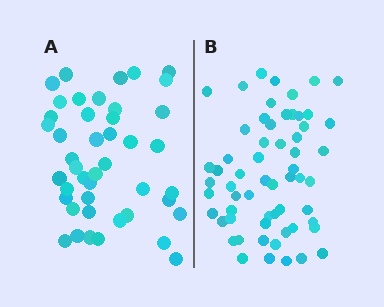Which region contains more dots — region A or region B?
Region B (the right region) has more dots.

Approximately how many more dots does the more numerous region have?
Region B has approximately 15 more dots than region A.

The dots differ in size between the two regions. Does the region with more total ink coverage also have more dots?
No. Region A has more total ink coverage because its dots are larger, but region B actually contains more individual dots. Total area can be misleading — the number of items is what matters here.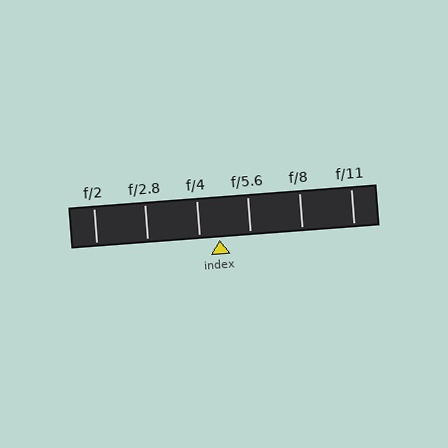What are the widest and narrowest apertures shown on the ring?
The widest aperture shown is f/2 and the narrowest is f/11.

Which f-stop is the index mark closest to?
The index mark is closest to f/4.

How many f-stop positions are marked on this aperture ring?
There are 6 f-stop positions marked.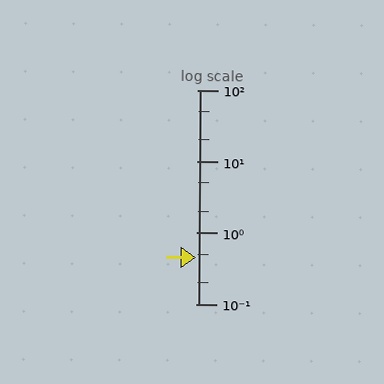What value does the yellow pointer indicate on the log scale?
The pointer indicates approximately 0.45.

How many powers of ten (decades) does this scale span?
The scale spans 3 decades, from 0.1 to 100.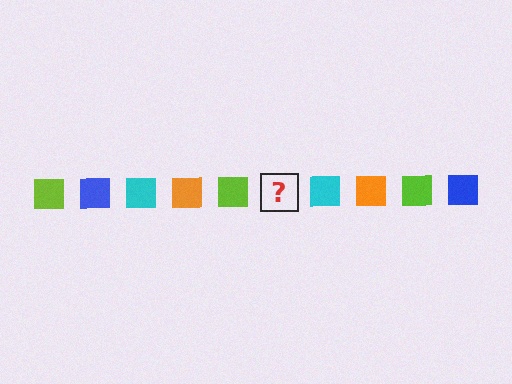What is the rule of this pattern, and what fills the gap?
The rule is that the pattern cycles through lime, blue, cyan, orange squares. The gap should be filled with a blue square.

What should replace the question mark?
The question mark should be replaced with a blue square.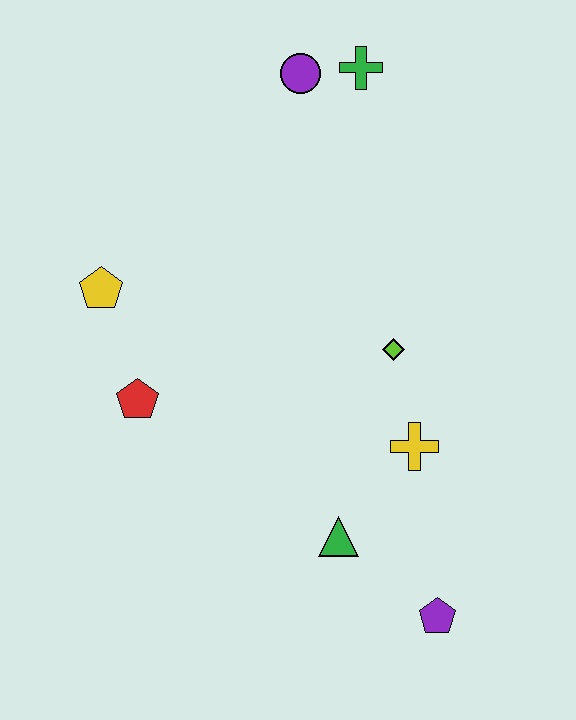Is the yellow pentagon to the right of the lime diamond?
No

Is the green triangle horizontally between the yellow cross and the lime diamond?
No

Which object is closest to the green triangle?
The yellow cross is closest to the green triangle.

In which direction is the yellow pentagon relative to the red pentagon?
The yellow pentagon is above the red pentagon.